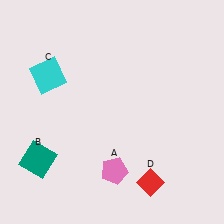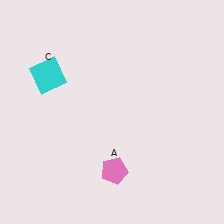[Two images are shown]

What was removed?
The red diamond (D), the teal square (B) were removed in Image 2.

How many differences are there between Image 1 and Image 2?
There are 2 differences between the two images.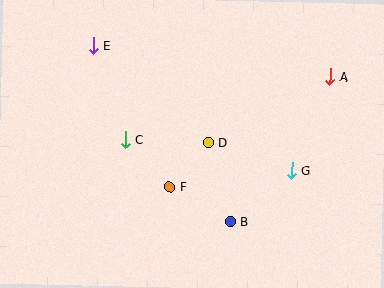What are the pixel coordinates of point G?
Point G is at (292, 170).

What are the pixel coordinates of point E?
Point E is at (94, 46).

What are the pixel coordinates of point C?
Point C is at (125, 140).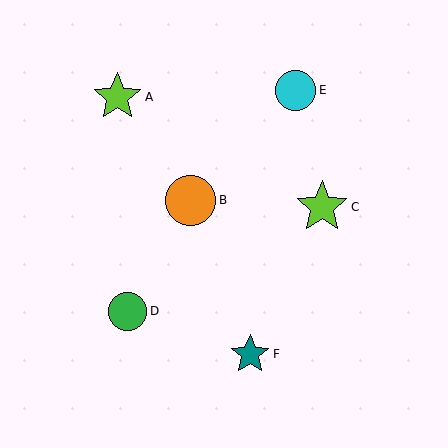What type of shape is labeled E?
Shape E is a cyan circle.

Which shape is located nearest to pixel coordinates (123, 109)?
The lime star (labeled A) at (117, 97) is nearest to that location.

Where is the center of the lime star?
The center of the lime star is at (117, 97).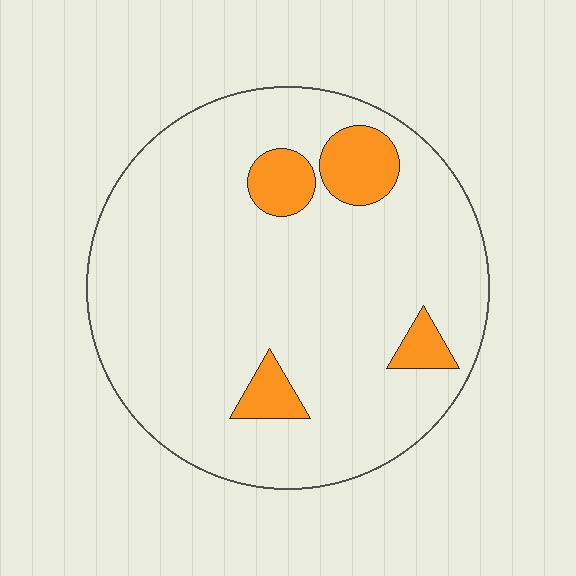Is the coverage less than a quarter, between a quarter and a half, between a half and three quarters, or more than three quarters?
Less than a quarter.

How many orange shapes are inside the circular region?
4.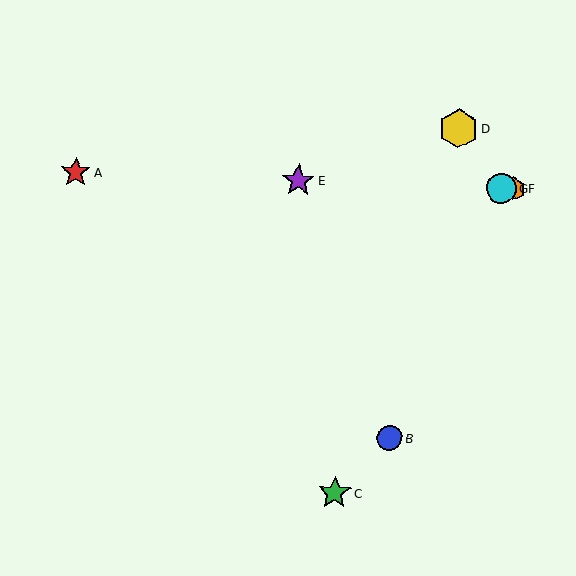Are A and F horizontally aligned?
Yes, both are at y≈172.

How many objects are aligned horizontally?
4 objects (A, E, F, G) are aligned horizontally.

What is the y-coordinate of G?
Object G is at y≈188.